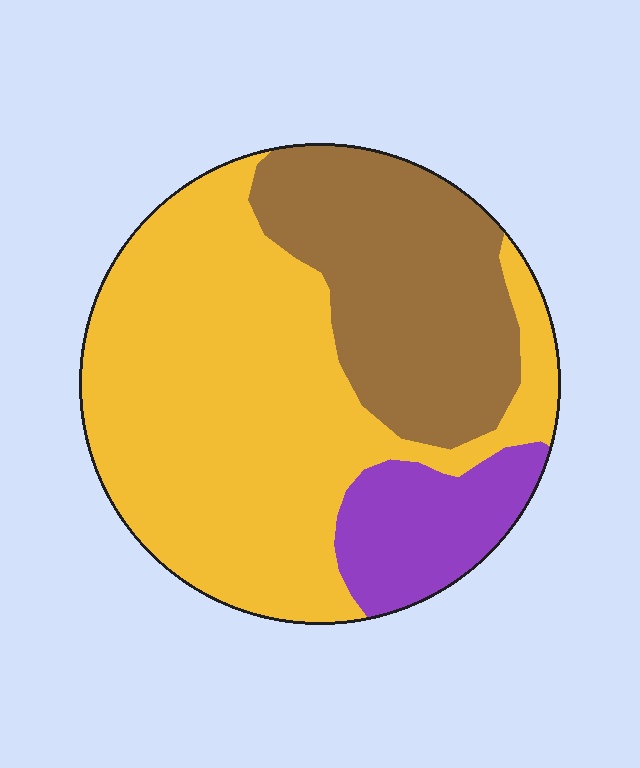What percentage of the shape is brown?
Brown covers roughly 30% of the shape.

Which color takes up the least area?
Purple, at roughly 15%.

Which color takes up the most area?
Yellow, at roughly 60%.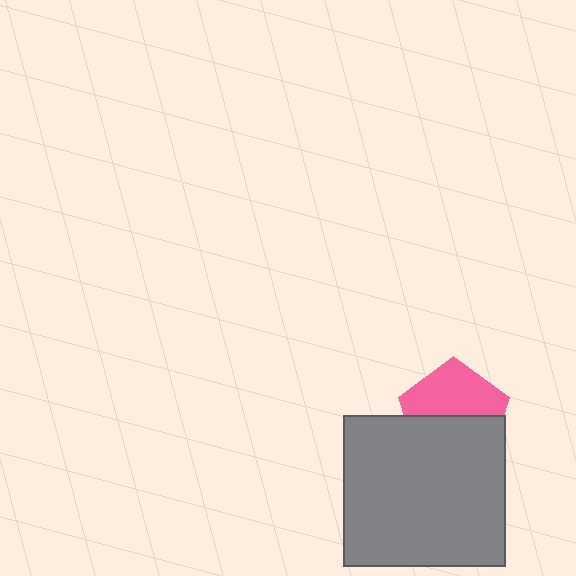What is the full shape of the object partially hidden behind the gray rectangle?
The partially hidden object is a pink pentagon.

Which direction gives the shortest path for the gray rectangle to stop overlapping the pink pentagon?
Moving down gives the shortest separation.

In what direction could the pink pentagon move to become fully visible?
The pink pentagon could move up. That would shift it out from behind the gray rectangle entirely.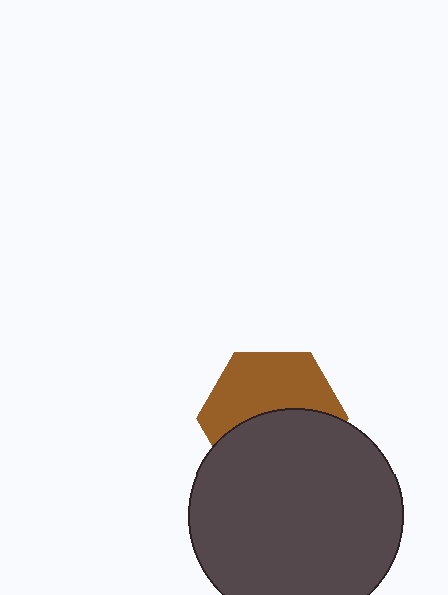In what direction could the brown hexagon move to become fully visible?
The brown hexagon could move up. That would shift it out from behind the dark gray circle entirely.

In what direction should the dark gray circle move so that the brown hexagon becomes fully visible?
The dark gray circle should move down. That is the shortest direction to clear the overlap and leave the brown hexagon fully visible.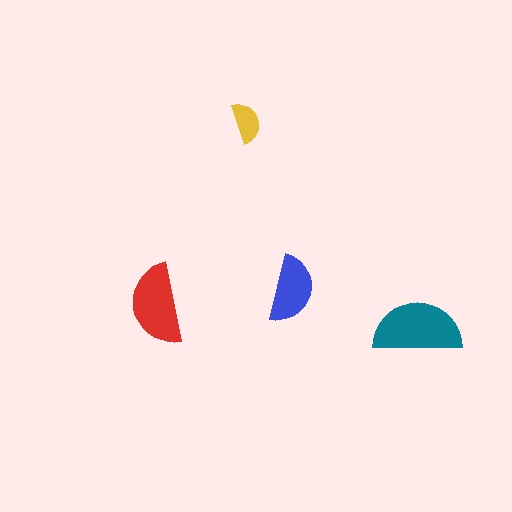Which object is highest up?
The yellow semicircle is topmost.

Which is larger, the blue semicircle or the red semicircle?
The red one.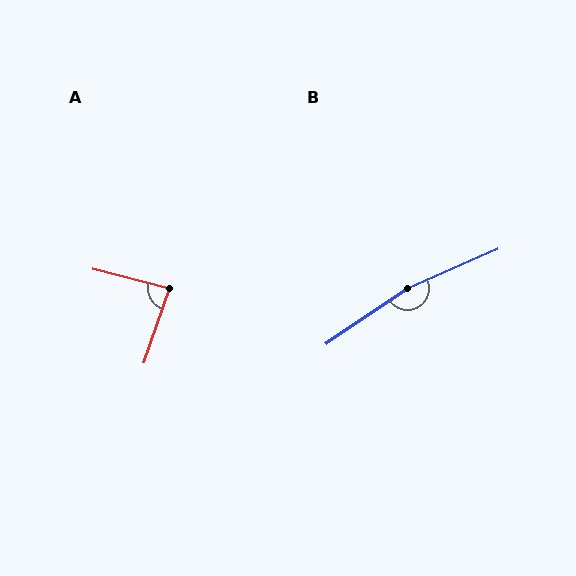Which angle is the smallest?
A, at approximately 85 degrees.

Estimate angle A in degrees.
Approximately 85 degrees.